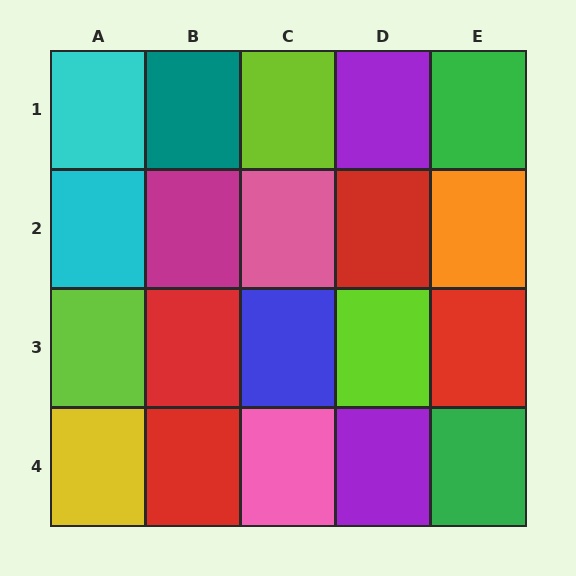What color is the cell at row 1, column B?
Teal.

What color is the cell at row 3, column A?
Lime.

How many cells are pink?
2 cells are pink.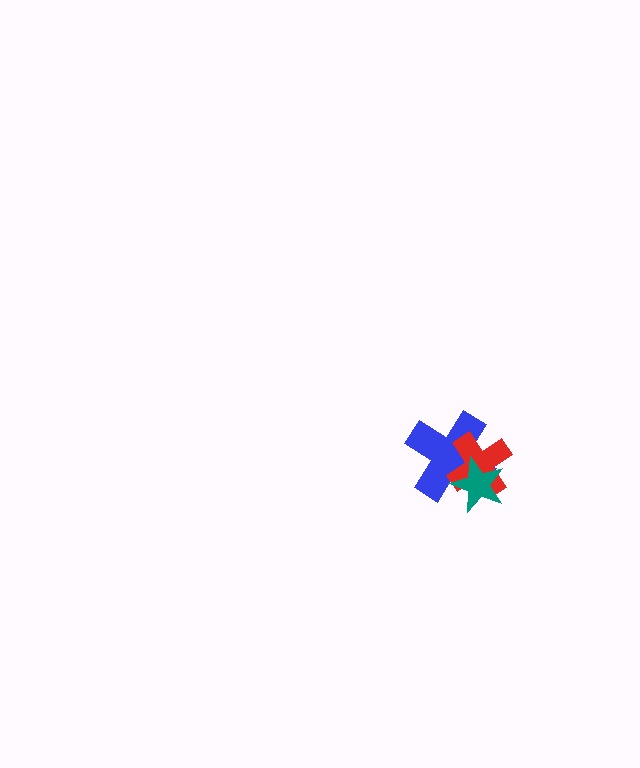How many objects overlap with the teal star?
2 objects overlap with the teal star.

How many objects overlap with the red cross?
2 objects overlap with the red cross.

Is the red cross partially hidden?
Yes, it is partially covered by another shape.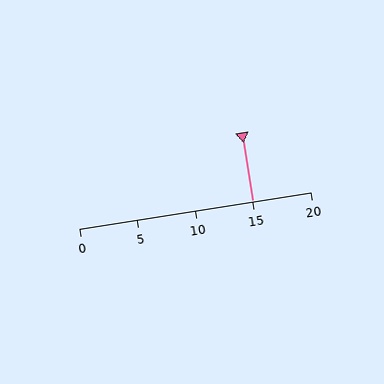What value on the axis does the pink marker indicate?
The marker indicates approximately 15.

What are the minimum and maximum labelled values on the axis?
The axis runs from 0 to 20.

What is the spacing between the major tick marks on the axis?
The major ticks are spaced 5 apart.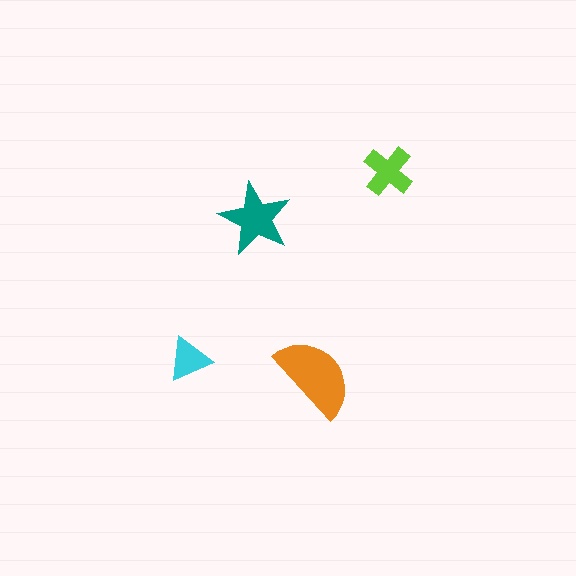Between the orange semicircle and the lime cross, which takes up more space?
The orange semicircle.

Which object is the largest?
The orange semicircle.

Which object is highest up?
The lime cross is topmost.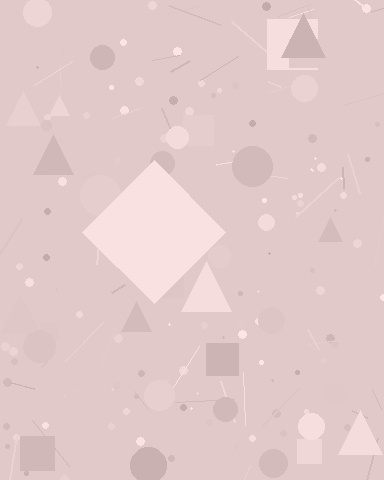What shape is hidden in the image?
A diamond is hidden in the image.